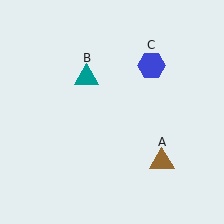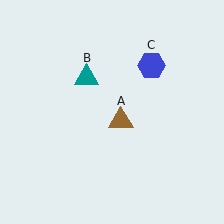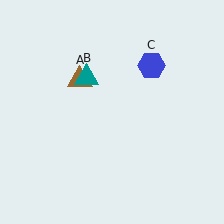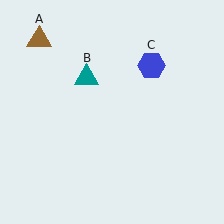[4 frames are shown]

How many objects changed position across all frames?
1 object changed position: brown triangle (object A).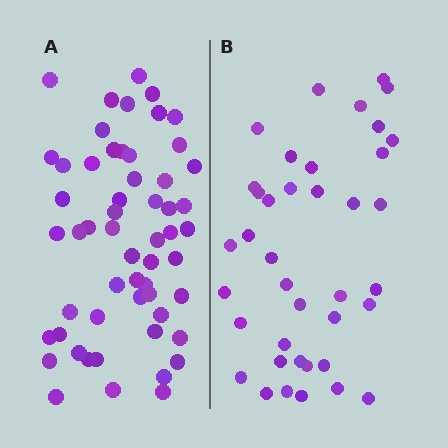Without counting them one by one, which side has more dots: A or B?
Region A (the left region) has more dots.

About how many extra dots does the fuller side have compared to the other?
Region A has approximately 15 more dots than region B.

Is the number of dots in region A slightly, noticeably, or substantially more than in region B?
Region A has noticeably more, but not dramatically so. The ratio is roughly 1.4 to 1.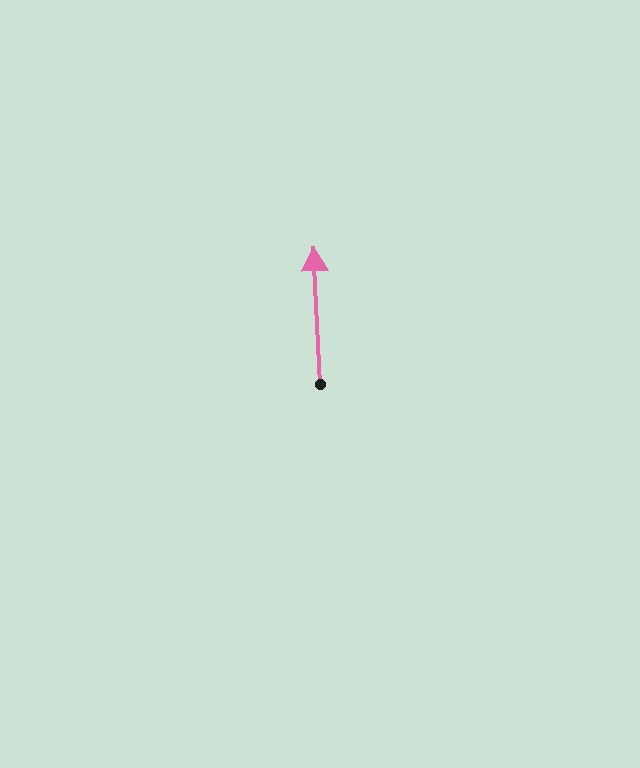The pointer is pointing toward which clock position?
Roughly 12 o'clock.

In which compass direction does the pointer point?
North.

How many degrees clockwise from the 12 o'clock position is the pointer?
Approximately 357 degrees.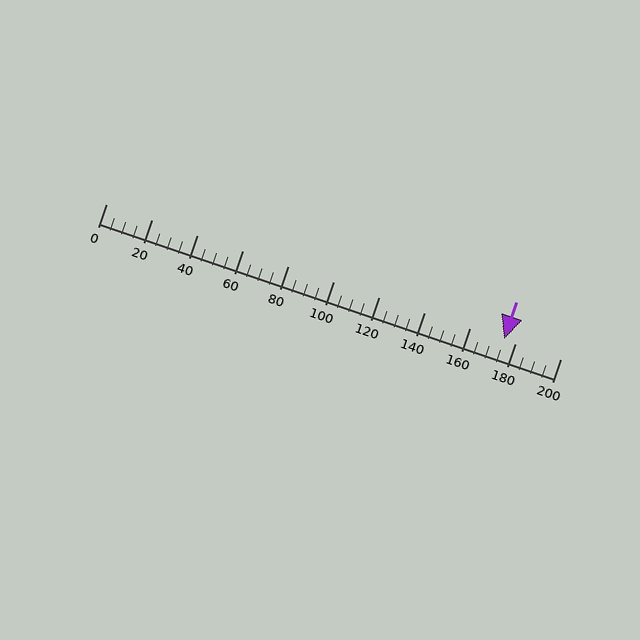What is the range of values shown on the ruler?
The ruler shows values from 0 to 200.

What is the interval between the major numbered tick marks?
The major tick marks are spaced 20 units apart.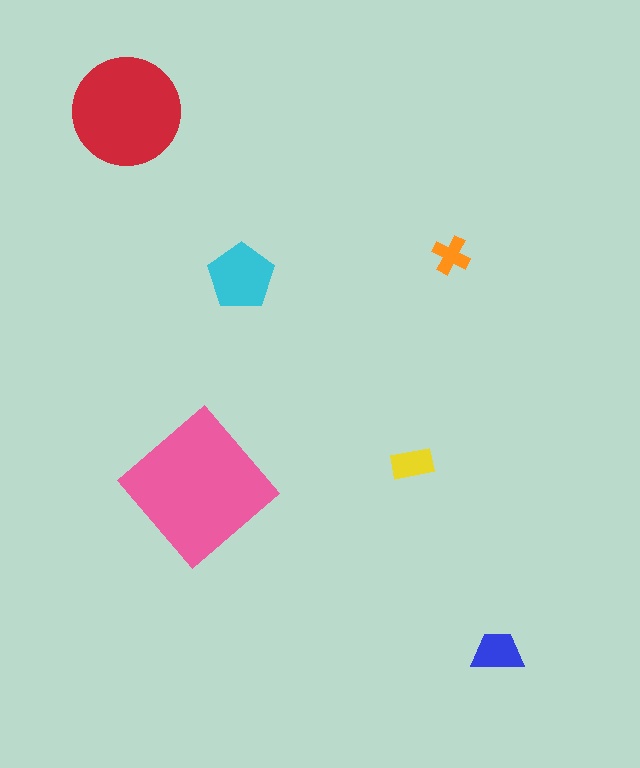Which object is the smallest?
The orange cross.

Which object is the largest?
The pink diamond.